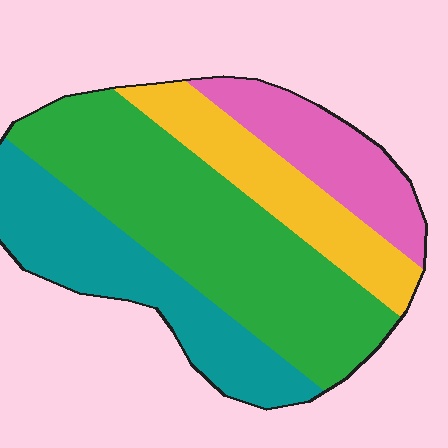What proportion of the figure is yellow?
Yellow takes up about one sixth (1/6) of the figure.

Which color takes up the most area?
Green, at roughly 45%.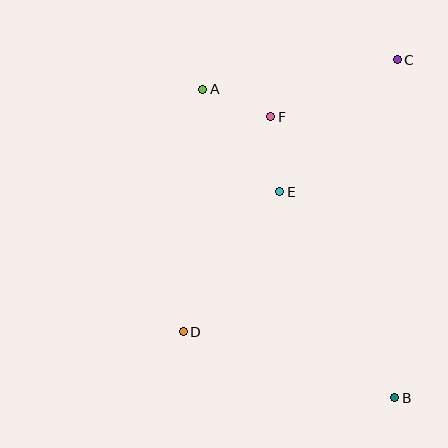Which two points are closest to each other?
Points A and F are closest to each other.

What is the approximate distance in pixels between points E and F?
The distance between E and F is approximately 76 pixels.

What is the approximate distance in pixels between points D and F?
The distance between D and F is approximately 232 pixels.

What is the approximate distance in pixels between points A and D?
The distance between A and D is approximately 243 pixels.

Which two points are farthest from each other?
Points A and B are farthest from each other.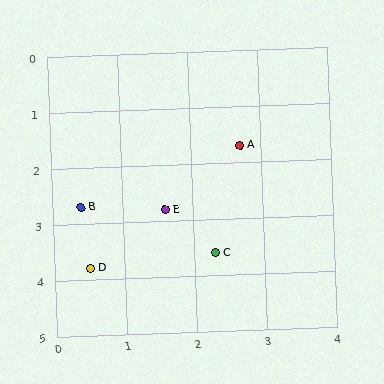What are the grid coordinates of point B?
Point B is at approximately (0.4, 2.7).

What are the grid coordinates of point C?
Point C is at approximately (2.3, 3.6).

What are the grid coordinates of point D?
Point D is at approximately (0.5, 3.8).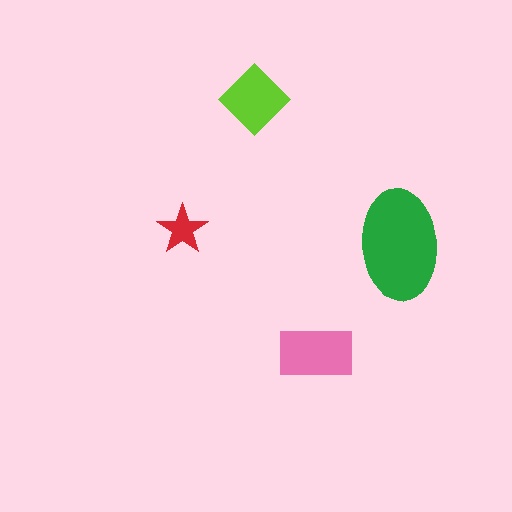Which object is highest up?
The lime diamond is topmost.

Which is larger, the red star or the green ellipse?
The green ellipse.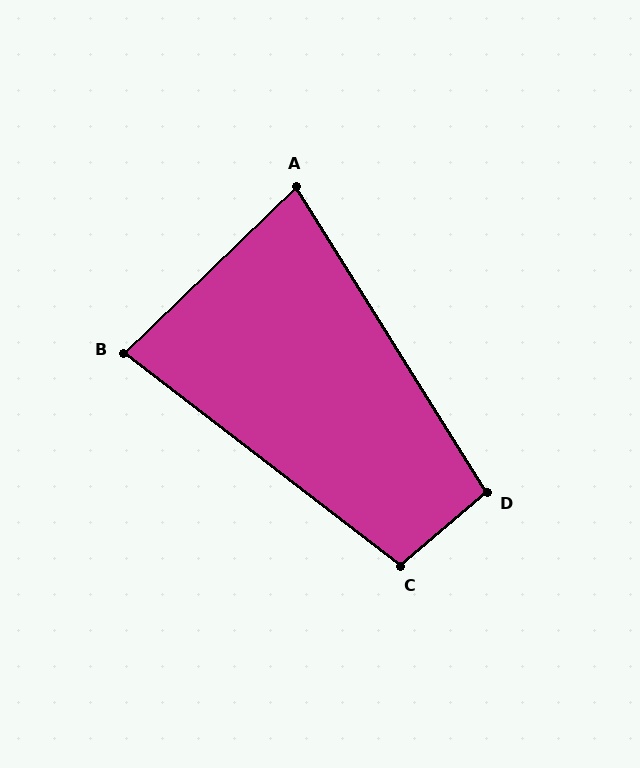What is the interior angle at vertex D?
Approximately 99 degrees (obtuse).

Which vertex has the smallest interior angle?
A, at approximately 78 degrees.